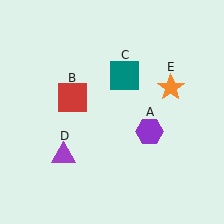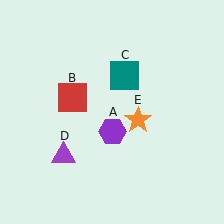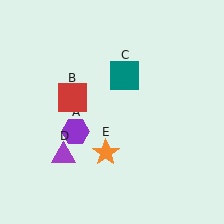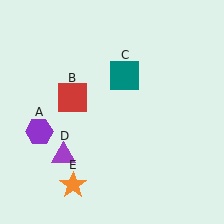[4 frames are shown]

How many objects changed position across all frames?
2 objects changed position: purple hexagon (object A), orange star (object E).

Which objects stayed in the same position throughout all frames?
Red square (object B) and teal square (object C) and purple triangle (object D) remained stationary.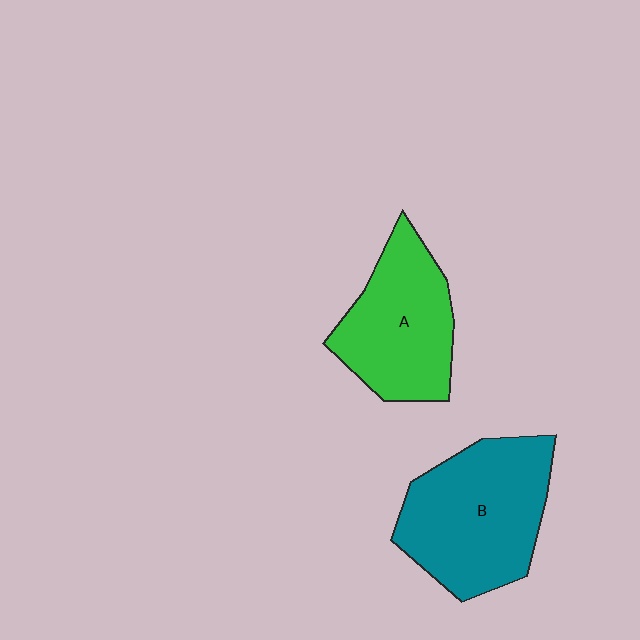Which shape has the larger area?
Shape B (teal).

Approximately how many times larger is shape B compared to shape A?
Approximately 1.2 times.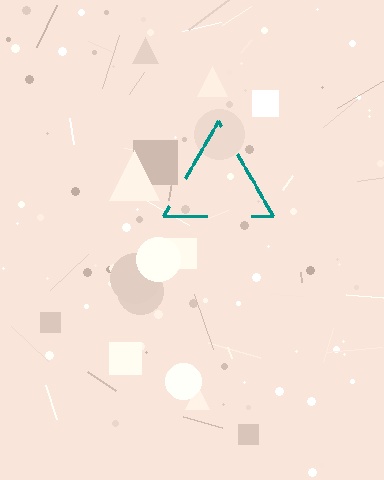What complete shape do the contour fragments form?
The contour fragments form a triangle.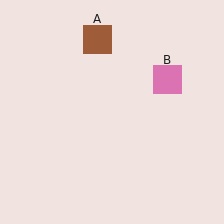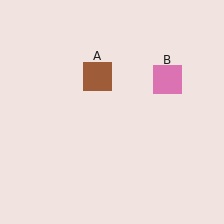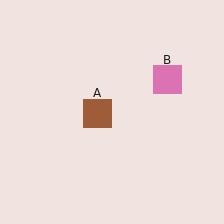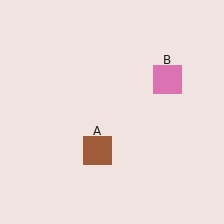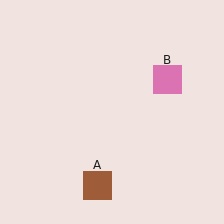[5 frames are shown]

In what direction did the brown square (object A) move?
The brown square (object A) moved down.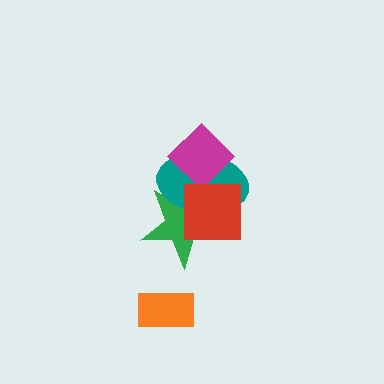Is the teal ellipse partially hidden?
Yes, it is partially covered by another shape.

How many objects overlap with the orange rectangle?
0 objects overlap with the orange rectangle.